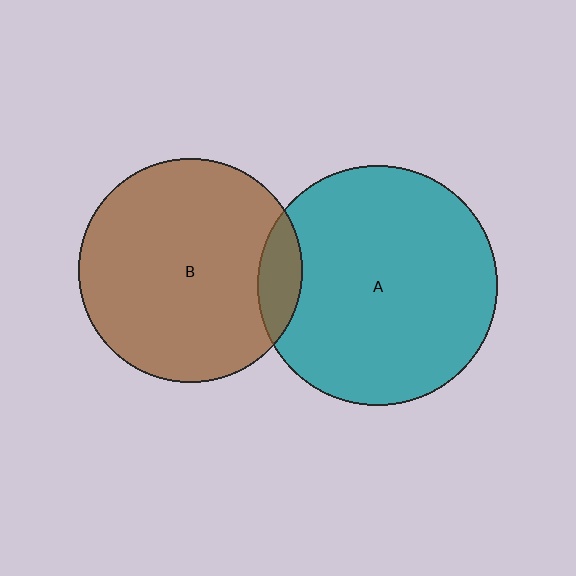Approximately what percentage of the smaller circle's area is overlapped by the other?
Approximately 10%.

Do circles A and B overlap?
Yes.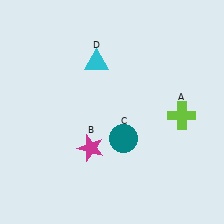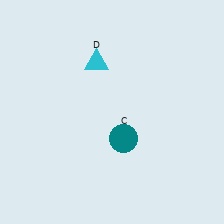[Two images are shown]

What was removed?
The lime cross (A), the magenta star (B) were removed in Image 2.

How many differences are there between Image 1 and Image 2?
There are 2 differences between the two images.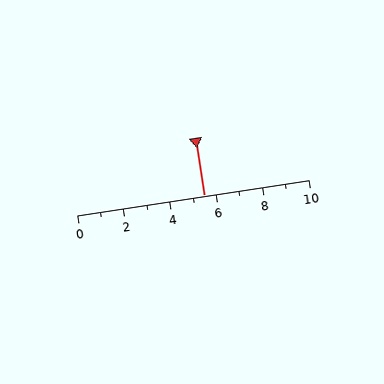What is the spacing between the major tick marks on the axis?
The major ticks are spaced 2 apart.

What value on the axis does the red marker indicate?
The marker indicates approximately 5.5.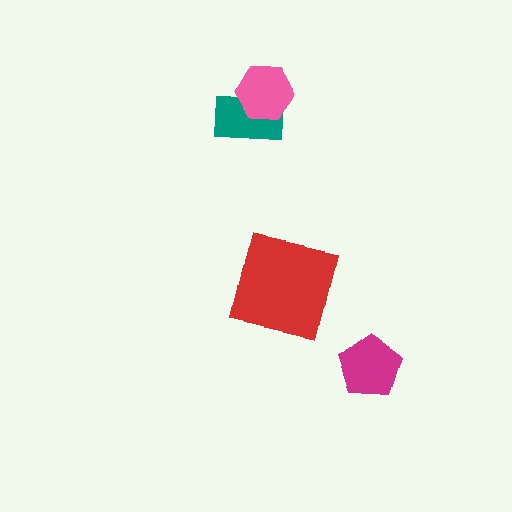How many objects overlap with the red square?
0 objects overlap with the red square.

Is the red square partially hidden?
No, no other shape covers it.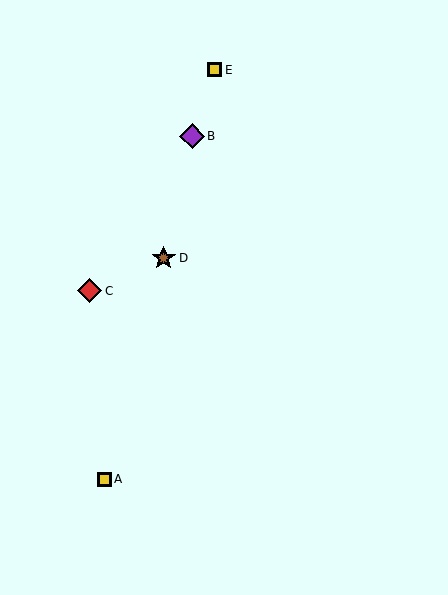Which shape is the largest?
The red diamond (labeled C) is the largest.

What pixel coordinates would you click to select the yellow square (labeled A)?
Click at (104, 479) to select the yellow square A.